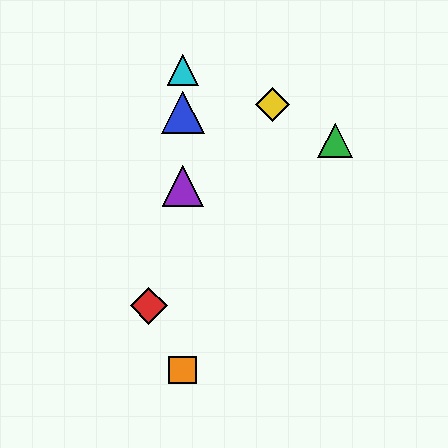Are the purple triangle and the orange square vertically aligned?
Yes, both are at x≈183.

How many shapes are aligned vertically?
4 shapes (the blue triangle, the purple triangle, the orange square, the cyan triangle) are aligned vertically.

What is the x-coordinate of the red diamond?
The red diamond is at x≈149.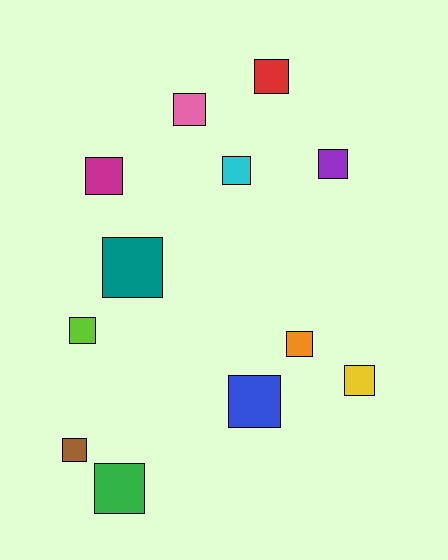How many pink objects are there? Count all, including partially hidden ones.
There is 1 pink object.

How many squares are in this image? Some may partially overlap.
There are 12 squares.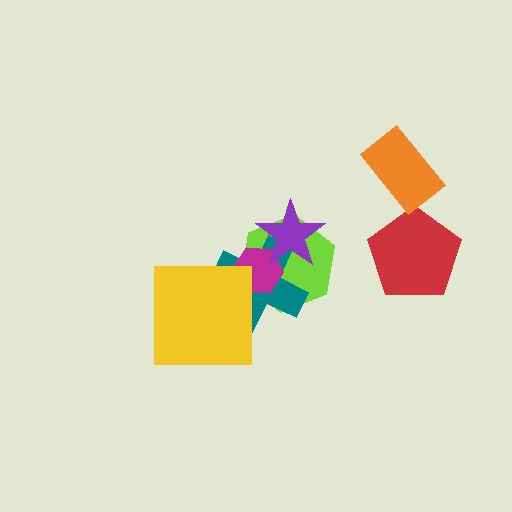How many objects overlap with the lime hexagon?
3 objects overlap with the lime hexagon.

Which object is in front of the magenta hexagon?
The purple star is in front of the magenta hexagon.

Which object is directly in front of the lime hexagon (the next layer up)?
The teal cross is directly in front of the lime hexagon.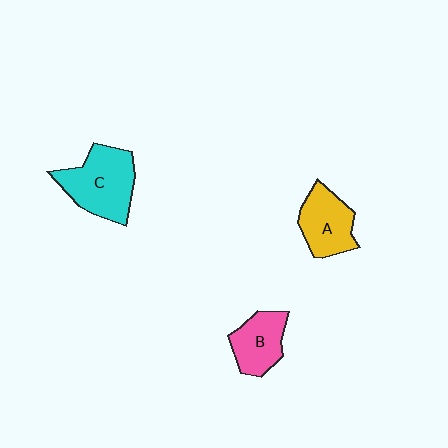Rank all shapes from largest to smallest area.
From largest to smallest: C (cyan), A (yellow), B (pink).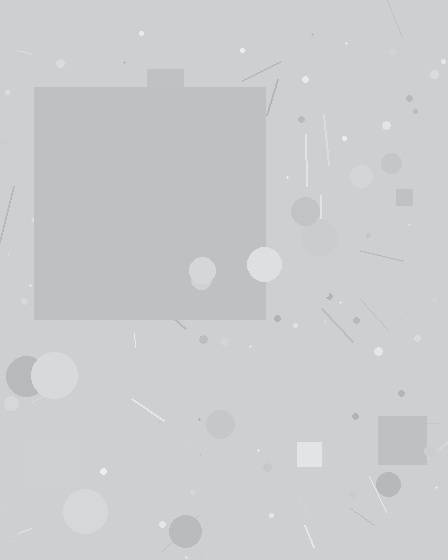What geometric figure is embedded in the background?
A square is embedded in the background.